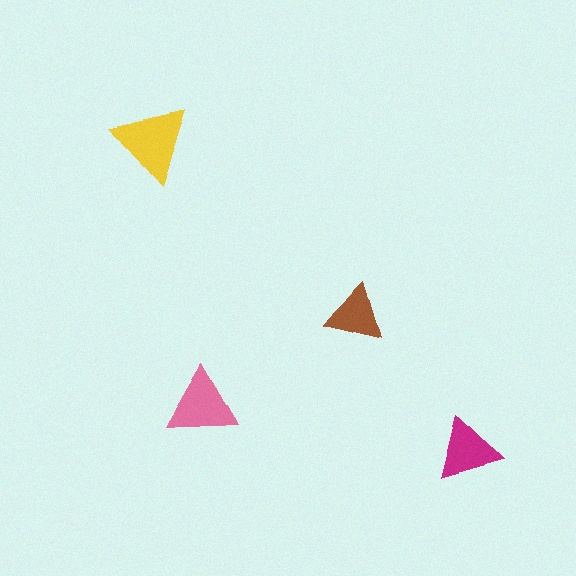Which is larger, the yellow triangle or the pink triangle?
The yellow one.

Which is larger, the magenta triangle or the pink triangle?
The pink one.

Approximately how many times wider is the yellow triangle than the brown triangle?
About 1.5 times wider.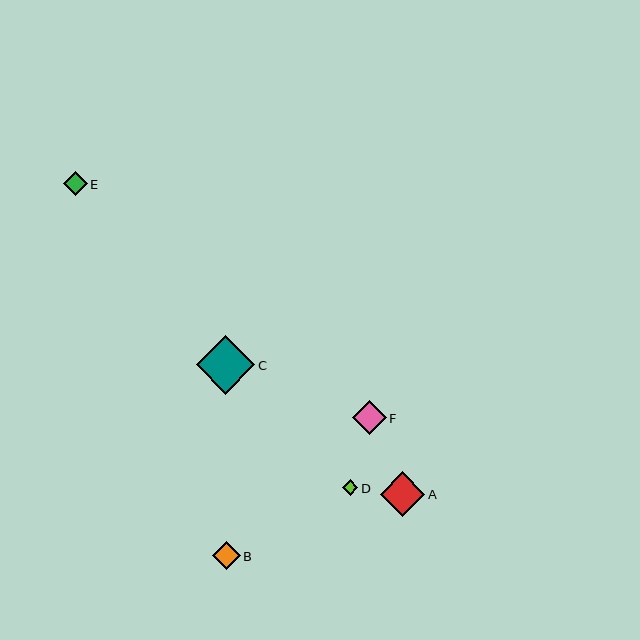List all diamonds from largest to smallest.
From largest to smallest: C, A, F, B, E, D.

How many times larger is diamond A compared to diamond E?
Diamond A is approximately 1.9 times the size of diamond E.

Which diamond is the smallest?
Diamond D is the smallest with a size of approximately 15 pixels.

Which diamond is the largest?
Diamond C is the largest with a size of approximately 58 pixels.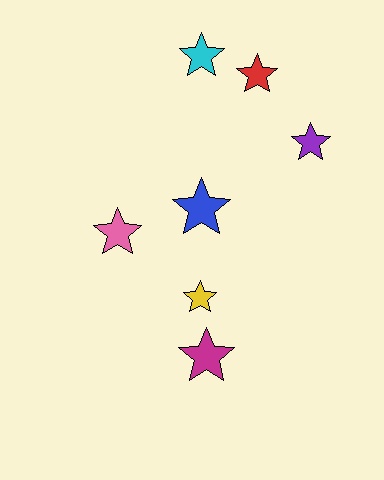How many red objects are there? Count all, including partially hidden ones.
There is 1 red object.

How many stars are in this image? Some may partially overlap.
There are 7 stars.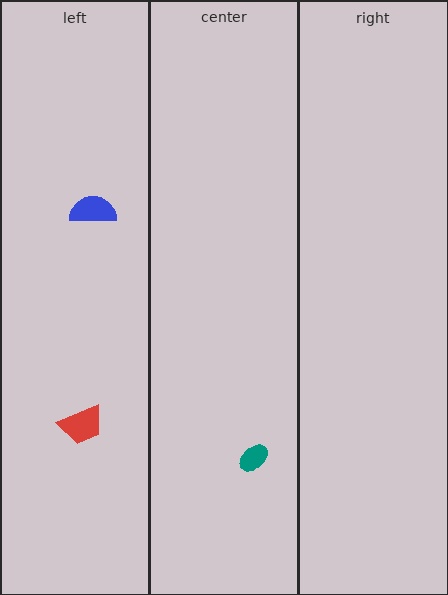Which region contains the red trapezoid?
The left region.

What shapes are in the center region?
The teal ellipse.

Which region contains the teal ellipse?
The center region.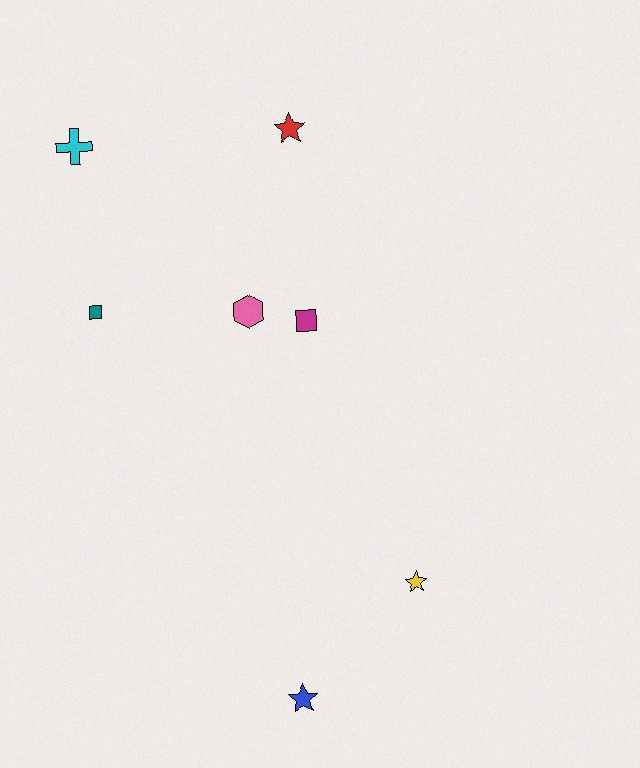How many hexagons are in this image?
There is 1 hexagon.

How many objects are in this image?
There are 7 objects.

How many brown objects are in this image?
There are no brown objects.